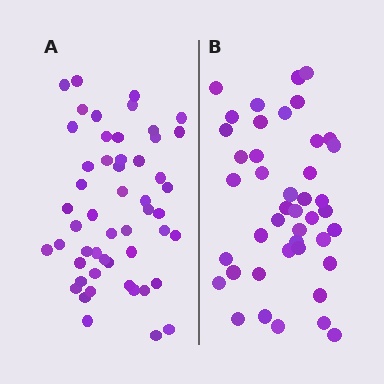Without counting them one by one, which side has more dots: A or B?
Region A (the left region) has more dots.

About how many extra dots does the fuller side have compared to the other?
Region A has roughly 8 or so more dots than region B.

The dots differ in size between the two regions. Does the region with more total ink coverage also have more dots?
No. Region B has more total ink coverage because its dots are larger, but region A actually contains more individual dots. Total area can be misleading — the number of items is what matters here.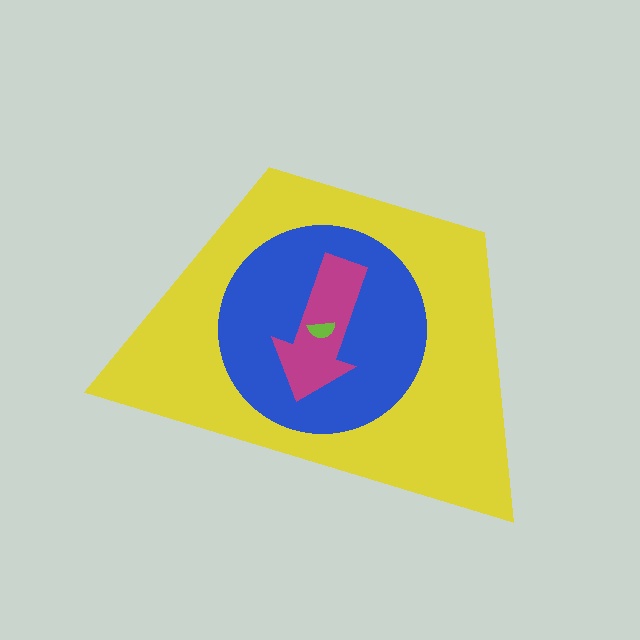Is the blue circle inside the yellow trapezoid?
Yes.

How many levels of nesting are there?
4.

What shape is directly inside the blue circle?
The magenta arrow.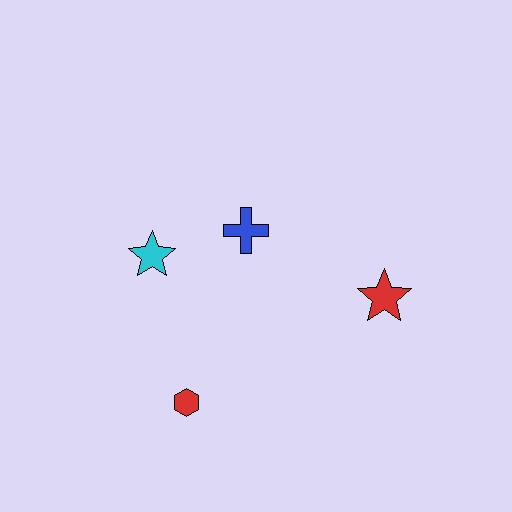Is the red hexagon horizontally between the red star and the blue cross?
No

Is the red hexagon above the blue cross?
No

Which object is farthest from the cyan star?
The red star is farthest from the cyan star.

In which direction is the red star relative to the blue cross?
The red star is to the right of the blue cross.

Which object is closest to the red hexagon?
The cyan star is closest to the red hexagon.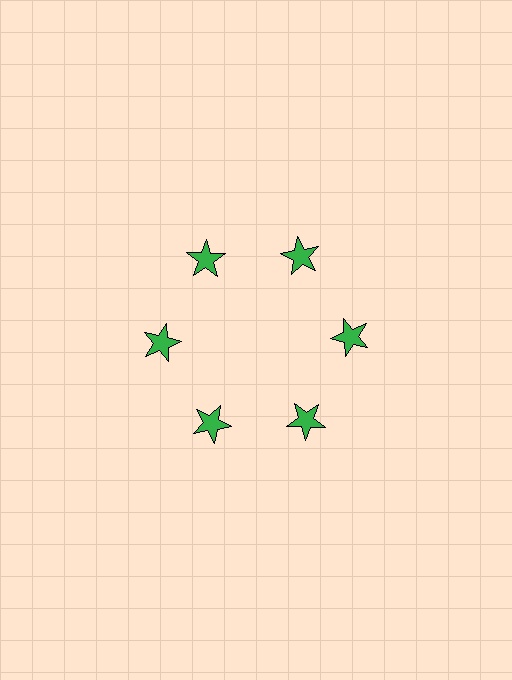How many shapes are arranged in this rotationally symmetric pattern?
There are 6 shapes, arranged in 6 groups of 1.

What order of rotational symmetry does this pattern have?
This pattern has 6-fold rotational symmetry.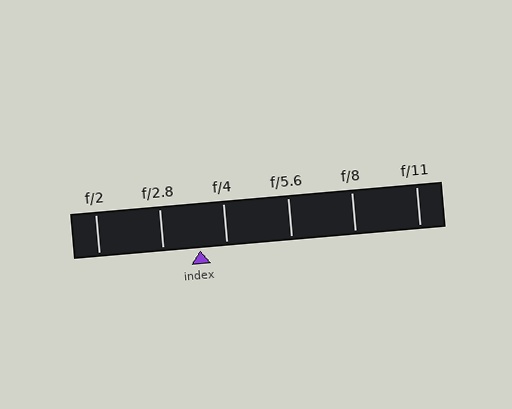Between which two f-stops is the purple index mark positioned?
The index mark is between f/2.8 and f/4.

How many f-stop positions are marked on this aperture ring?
There are 6 f-stop positions marked.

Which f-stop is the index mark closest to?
The index mark is closest to f/4.